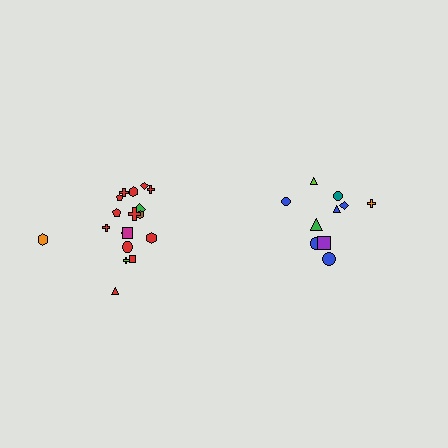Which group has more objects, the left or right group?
The left group.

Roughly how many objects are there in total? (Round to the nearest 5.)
Roughly 30 objects in total.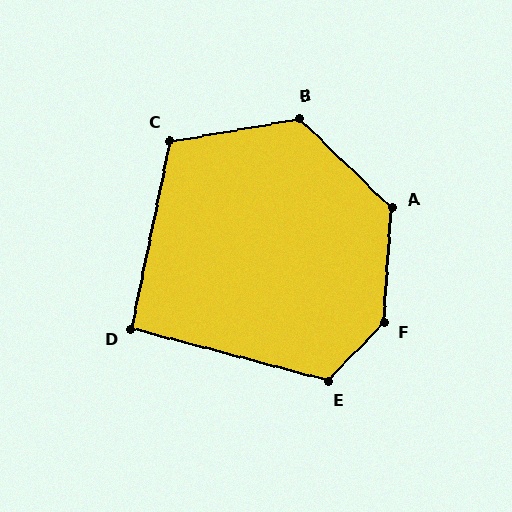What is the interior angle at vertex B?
Approximately 126 degrees (obtuse).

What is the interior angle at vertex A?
Approximately 130 degrees (obtuse).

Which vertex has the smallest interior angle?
D, at approximately 93 degrees.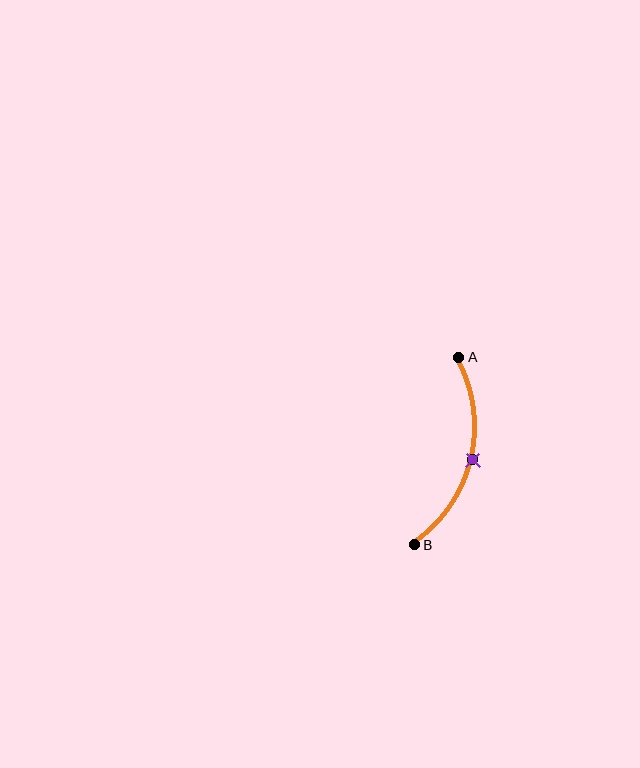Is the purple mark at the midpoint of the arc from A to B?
Yes. The purple mark lies on the arc at equal arc-length from both A and B — it is the arc midpoint.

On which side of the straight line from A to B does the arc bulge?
The arc bulges to the right of the straight line connecting A and B.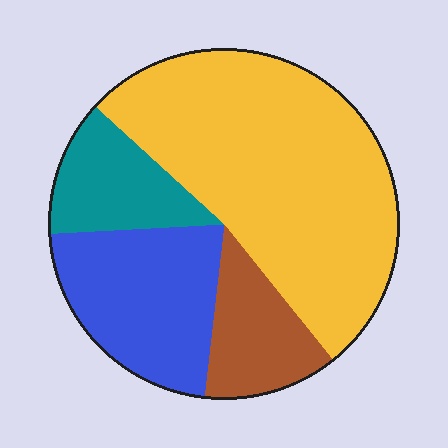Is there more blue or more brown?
Blue.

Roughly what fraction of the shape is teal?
Teal takes up about one eighth (1/8) of the shape.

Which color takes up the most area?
Yellow, at roughly 50%.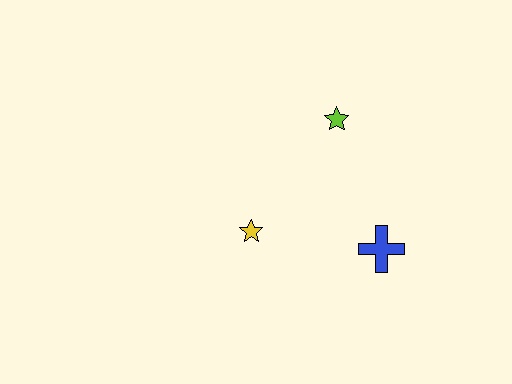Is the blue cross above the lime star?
No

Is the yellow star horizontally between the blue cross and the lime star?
No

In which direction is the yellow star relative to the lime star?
The yellow star is below the lime star.